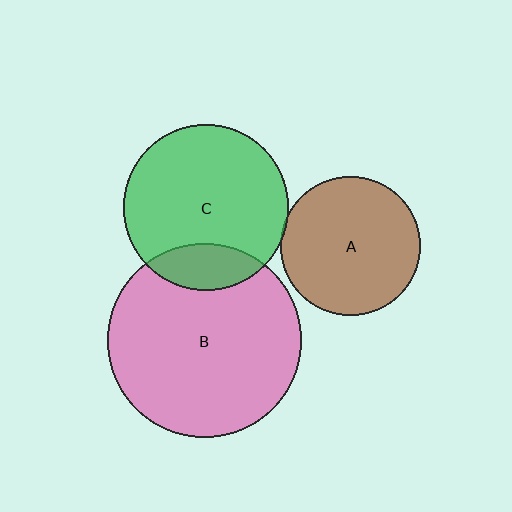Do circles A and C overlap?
Yes.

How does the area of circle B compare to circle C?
Approximately 1.4 times.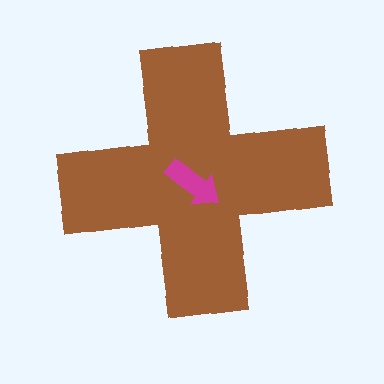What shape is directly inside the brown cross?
The magenta arrow.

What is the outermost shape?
The brown cross.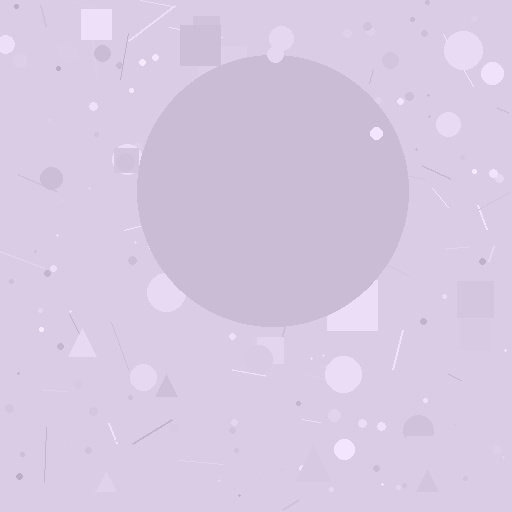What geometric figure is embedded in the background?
A circle is embedded in the background.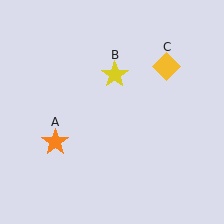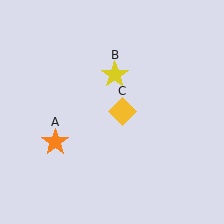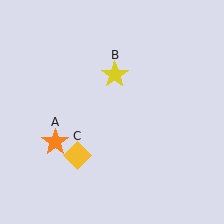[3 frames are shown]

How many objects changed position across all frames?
1 object changed position: yellow diamond (object C).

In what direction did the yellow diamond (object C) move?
The yellow diamond (object C) moved down and to the left.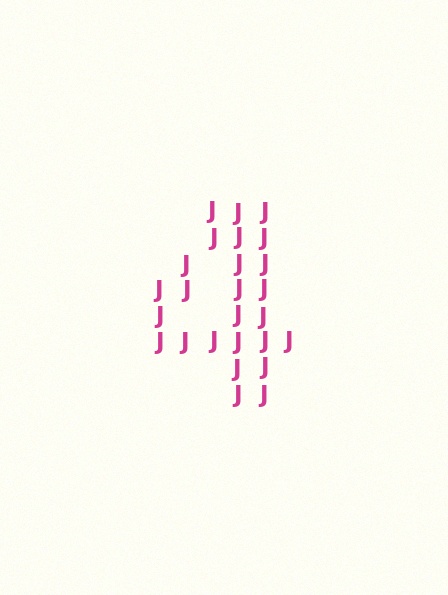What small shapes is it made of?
It is made of small letter J's.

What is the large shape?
The large shape is the digit 4.